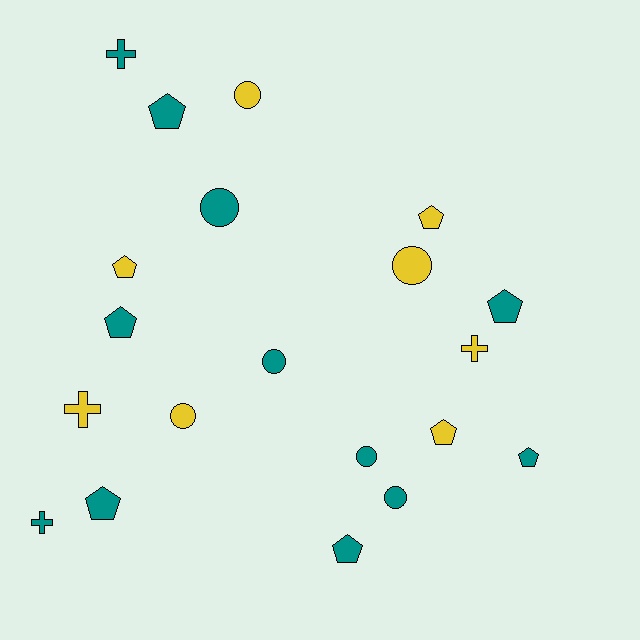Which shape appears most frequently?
Pentagon, with 9 objects.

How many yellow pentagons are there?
There are 3 yellow pentagons.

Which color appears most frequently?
Teal, with 12 objects.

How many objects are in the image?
There are 20 objects.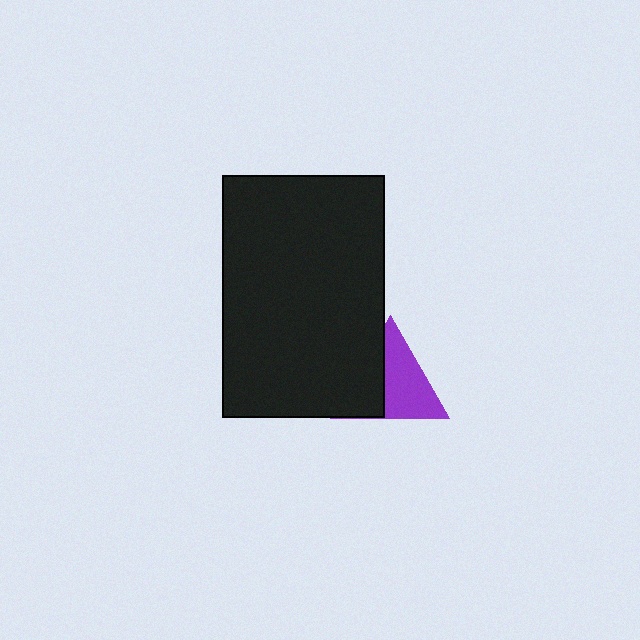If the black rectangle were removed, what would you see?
You would see the complete purple triangle.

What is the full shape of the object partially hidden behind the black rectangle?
The partially hidden object is a purple triangle.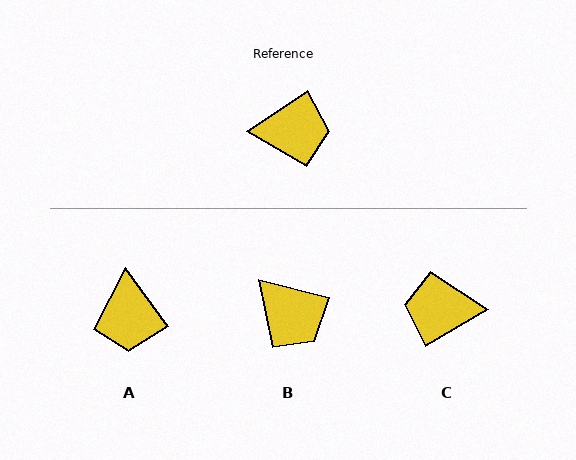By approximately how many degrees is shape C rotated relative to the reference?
Approximately 176 degrees counter-clockwise.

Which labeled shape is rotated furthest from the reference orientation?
C, about 176 degrees away.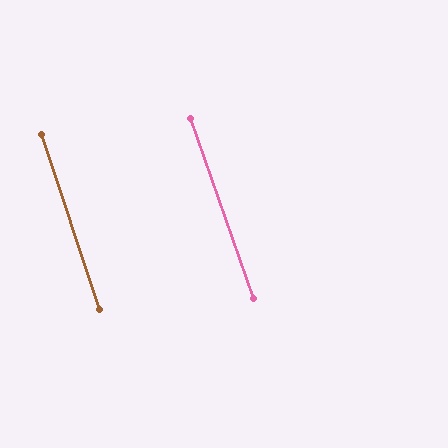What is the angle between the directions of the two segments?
Approximately 1 degree.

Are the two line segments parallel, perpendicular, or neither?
Parallel — their directions differ by only 1.3°.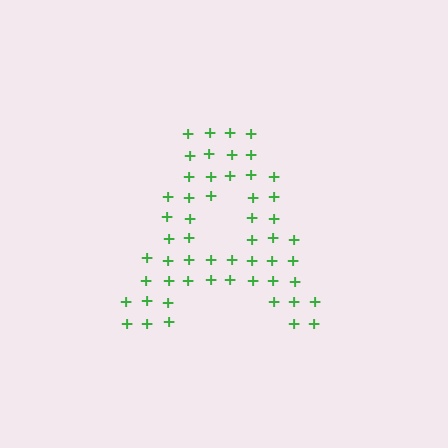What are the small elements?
The small elements are plus signs.